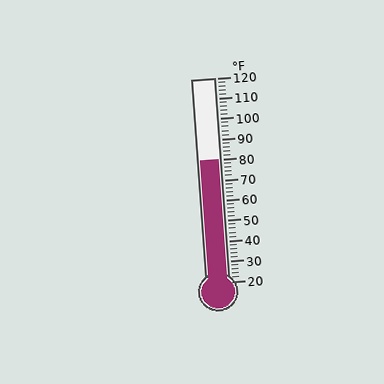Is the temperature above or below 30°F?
The temperature is above 30°F.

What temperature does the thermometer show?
The thermometer shows approximately 80°F.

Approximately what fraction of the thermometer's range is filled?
The thermometer is filled to approximately 60% of its range.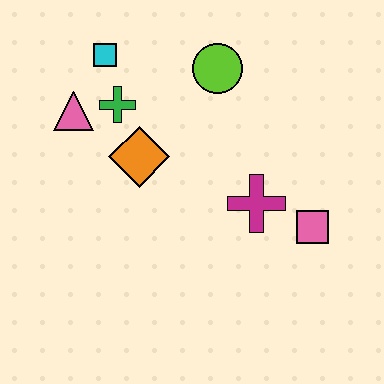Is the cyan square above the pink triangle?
Yes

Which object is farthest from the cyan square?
The pink square is farthest from the cyan square.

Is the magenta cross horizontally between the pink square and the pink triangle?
Yes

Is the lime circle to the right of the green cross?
Yes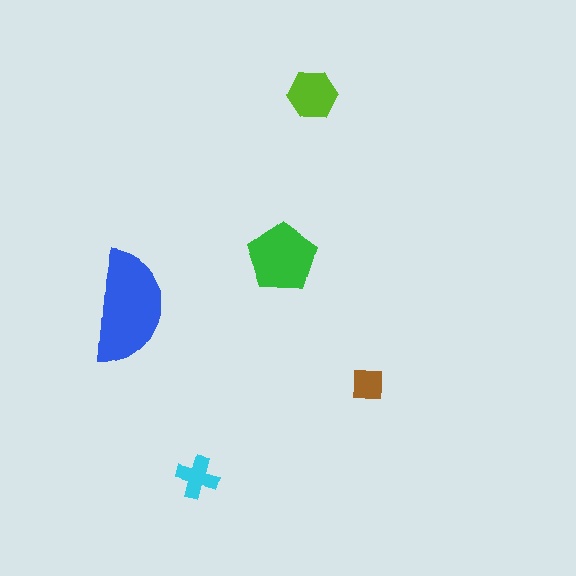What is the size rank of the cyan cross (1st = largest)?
4th.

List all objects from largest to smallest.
The blue semicircle, the green pentagon, the lime hexagon, the cyan cross, the brown square.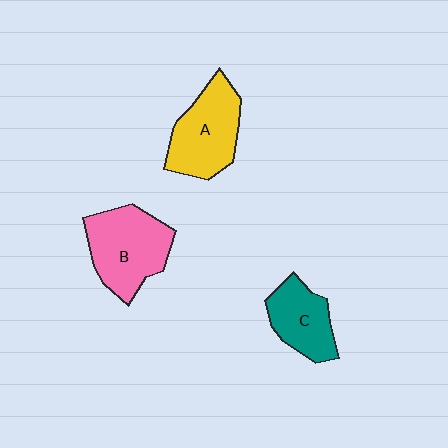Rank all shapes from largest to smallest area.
From largest to smallest: B (pink), A (yellow), C (teal).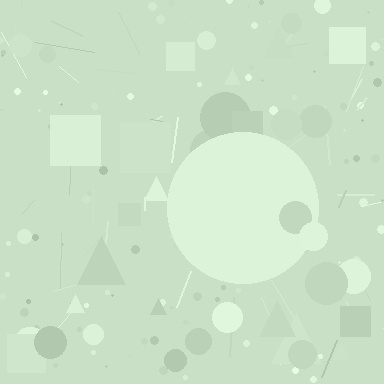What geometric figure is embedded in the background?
A circle is embedded in the background.